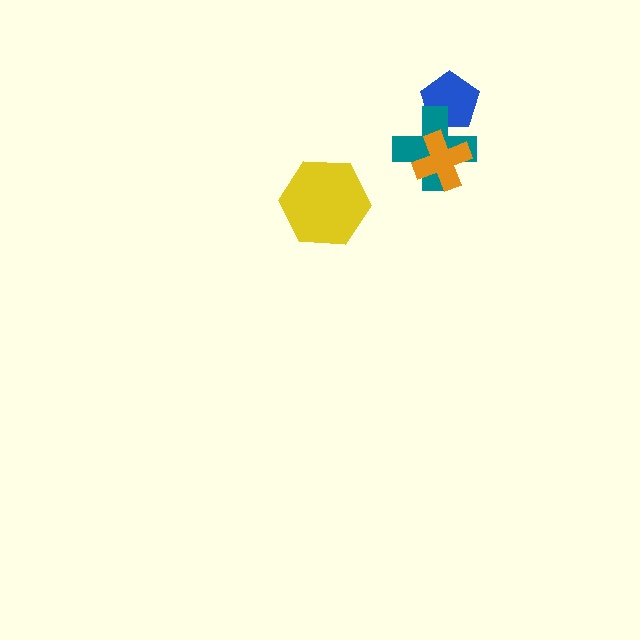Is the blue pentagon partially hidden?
Yes, it is partially covered by another shape.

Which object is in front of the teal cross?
The orange cross is in front of the teal cross.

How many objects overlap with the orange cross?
1 object overlaps with the orange cross.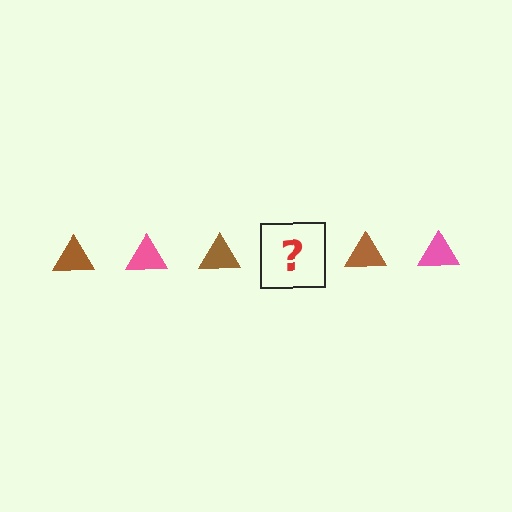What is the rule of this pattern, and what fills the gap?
The rule is that the pattern cycles through brown, pink triangles. The gap should be filled with a pink triangle.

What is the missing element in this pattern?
The missing element is a pink triangle.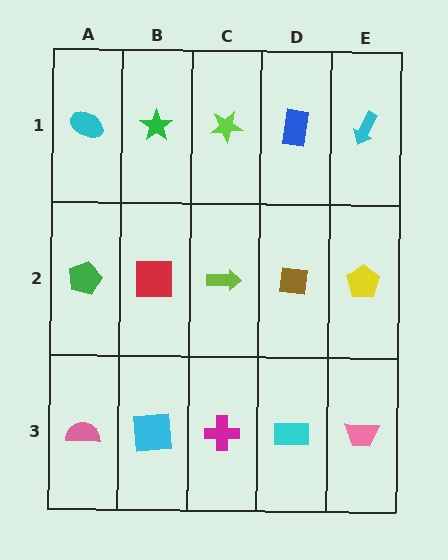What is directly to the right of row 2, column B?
A lime arrow.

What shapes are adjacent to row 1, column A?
A green pentagon (row 2, column A), a green star (row 1, column B).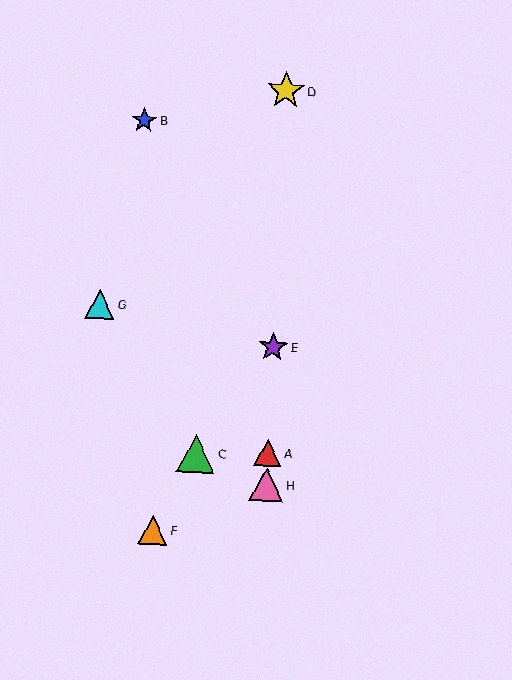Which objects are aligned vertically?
Objects A, D, E, H are aligned vertically.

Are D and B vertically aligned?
No, D is at x≈286 and B is at x≈144.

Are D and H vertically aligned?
Yes, both are at x≈286.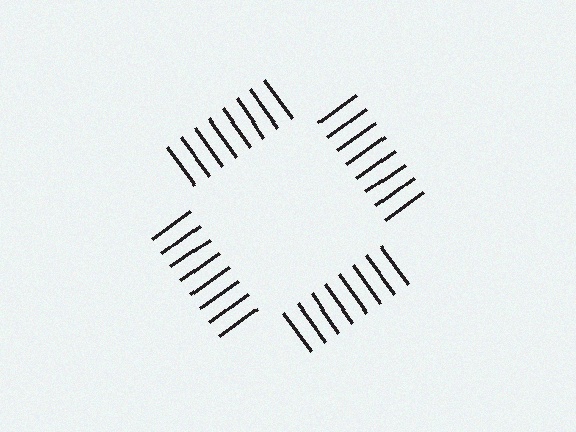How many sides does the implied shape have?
4 sides — the line-ends trace a square.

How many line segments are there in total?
32 — 8 along each of the 4 edges.